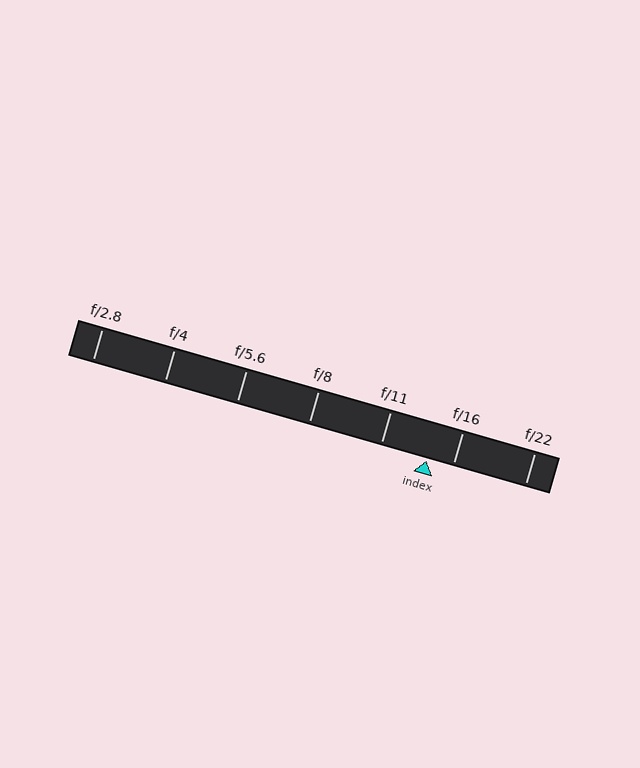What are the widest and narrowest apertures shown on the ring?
The widest aperture shown is f/2.8 and the narrowest is f/22.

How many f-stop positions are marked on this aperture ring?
There are 7 f-stop positions marked.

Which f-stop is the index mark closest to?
The index mark is closest to f/16.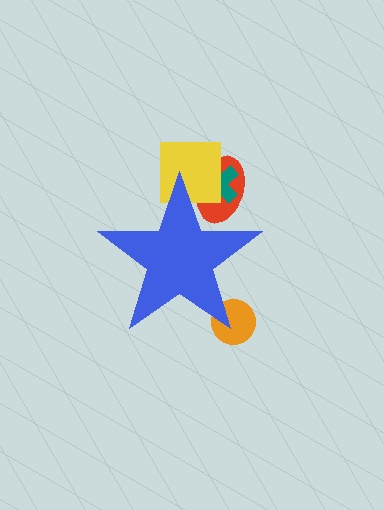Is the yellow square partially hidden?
Yes, the yellow square is partially hidden behind the blue star.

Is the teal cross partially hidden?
Yes, the teal cross is partially hidden behind the blue star.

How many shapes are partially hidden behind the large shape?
4 shapes are partially hidden.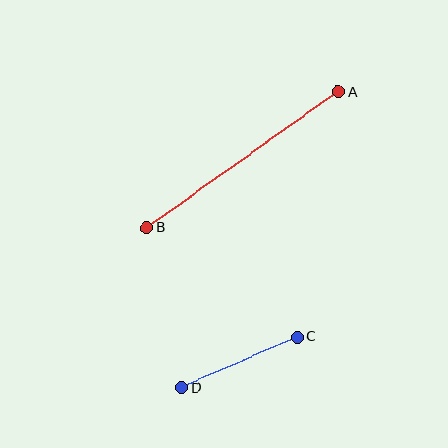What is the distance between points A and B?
The distance is approximately 235 pixels.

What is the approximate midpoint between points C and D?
The midpoint is at approximately (240, 362) pixels.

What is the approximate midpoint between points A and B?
The midpoint is at approximately (243, 160) pixels.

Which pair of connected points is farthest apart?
Points A and B are farthest apart.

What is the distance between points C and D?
The distance is approximately 126 pixels.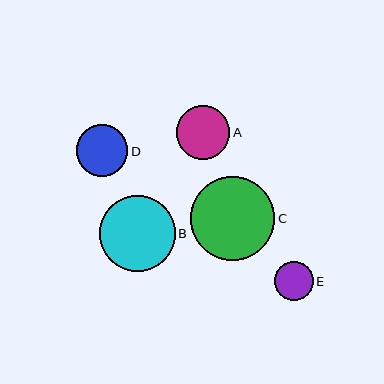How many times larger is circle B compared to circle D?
Circle B is approximately 1.5 times the size of circle D.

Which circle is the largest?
Circle C is the largest with a size of approximately 84 pixels.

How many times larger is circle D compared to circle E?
Circle D is approximately 1.3 times the size of circle E.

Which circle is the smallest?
Circle E is the smallest with a size of approximately 39 pixels.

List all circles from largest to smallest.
From largest to smallest: C, B, A, D, E.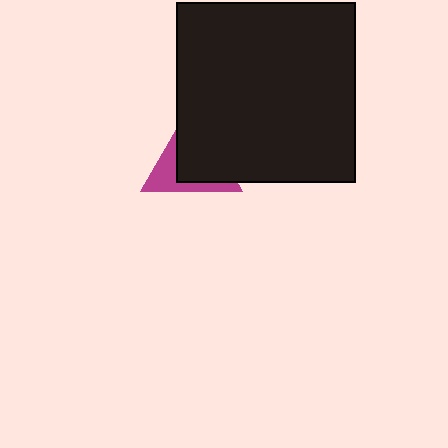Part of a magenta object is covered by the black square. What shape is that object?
It is a triangle.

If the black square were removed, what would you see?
You would see the complete magenta triangle.